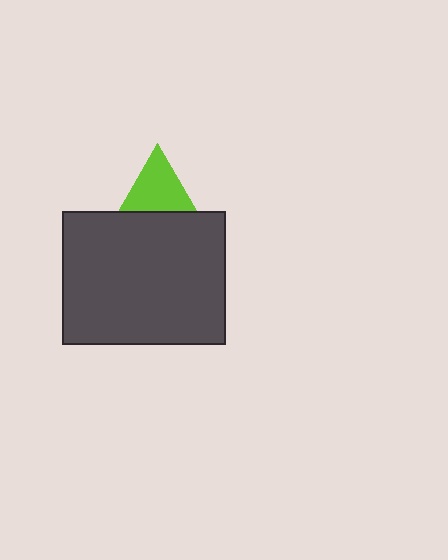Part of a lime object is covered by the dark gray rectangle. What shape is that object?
It is a triangle.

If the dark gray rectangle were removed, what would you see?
You would see the complete lime triangle.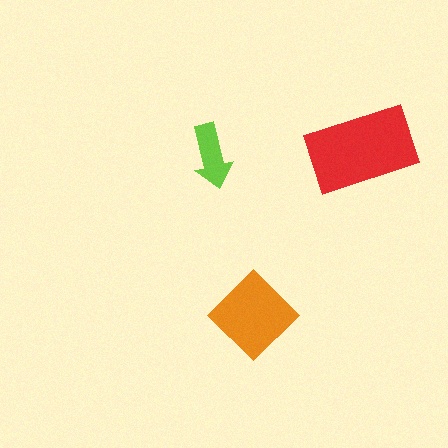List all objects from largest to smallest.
The red rectangle, the orange diamond, the lime arrow.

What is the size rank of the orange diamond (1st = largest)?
2nd.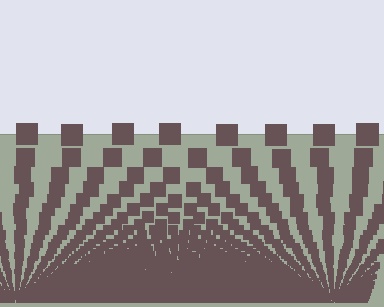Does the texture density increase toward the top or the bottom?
Density increases toward the bottom.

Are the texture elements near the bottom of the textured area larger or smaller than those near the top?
Smaller. The gradient is inverted — elements near the bottom are smaller and denser.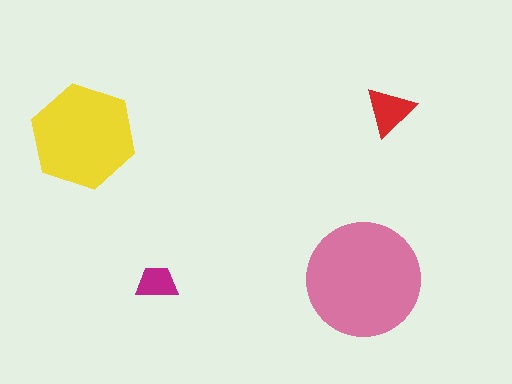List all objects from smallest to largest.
The magenta trapezoid, the red triangle, the yellow hexagon, the pink circle.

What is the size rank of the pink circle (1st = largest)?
1st.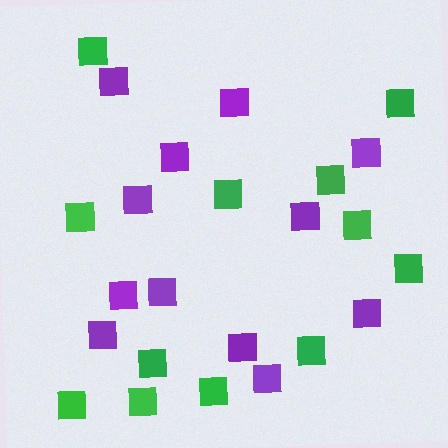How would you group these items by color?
There are 2 groups: one group of green squares (12) and one group of purple squares (12).